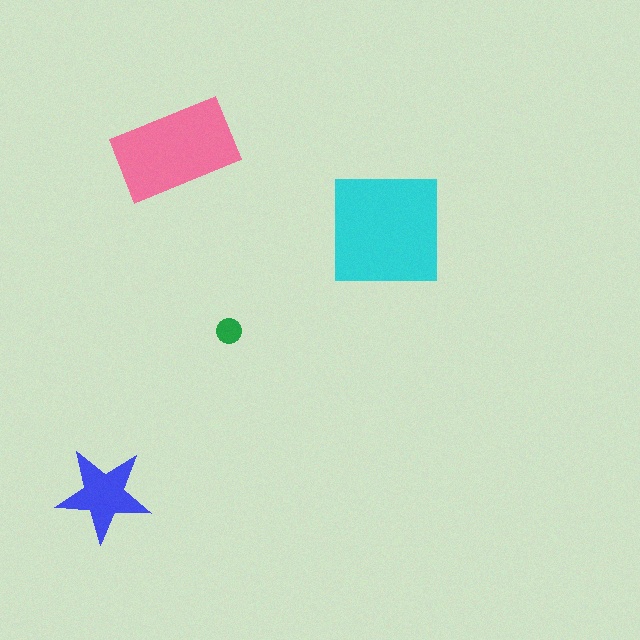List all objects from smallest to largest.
The green circle, the blue star, the pink rectangle, the cyan square.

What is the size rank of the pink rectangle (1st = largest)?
2nd.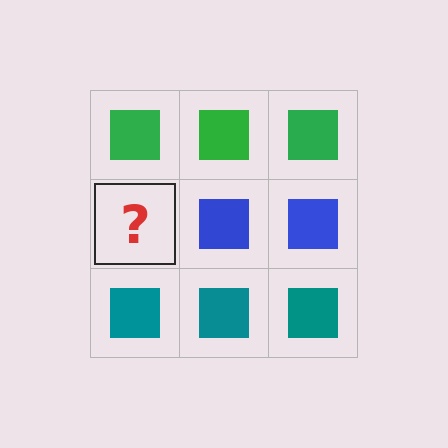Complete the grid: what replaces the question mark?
The question mark should be replaced with a blue square.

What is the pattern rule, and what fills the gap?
The rule is that each row has a consistent color. The gap should be filled with a blue square.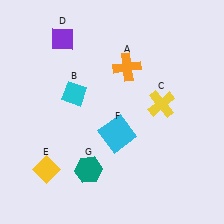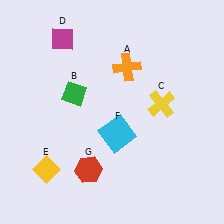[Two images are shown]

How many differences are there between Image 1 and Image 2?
There are 3 differences between the two images.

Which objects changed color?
B changed from cyan to green. D changed from purple to magenta. G changed from teal to red.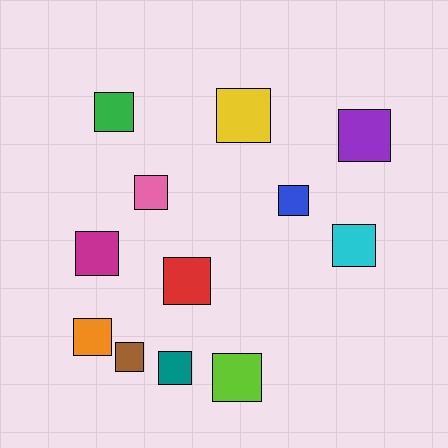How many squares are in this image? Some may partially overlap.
There are 12 squares.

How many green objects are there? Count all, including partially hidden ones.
There is 1 green object.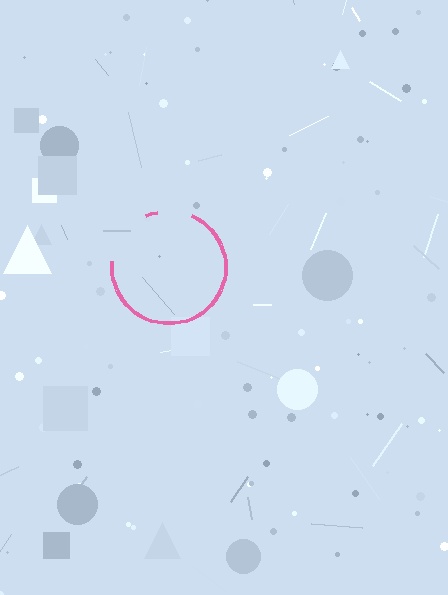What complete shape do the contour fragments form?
The contour fragments form a circle.